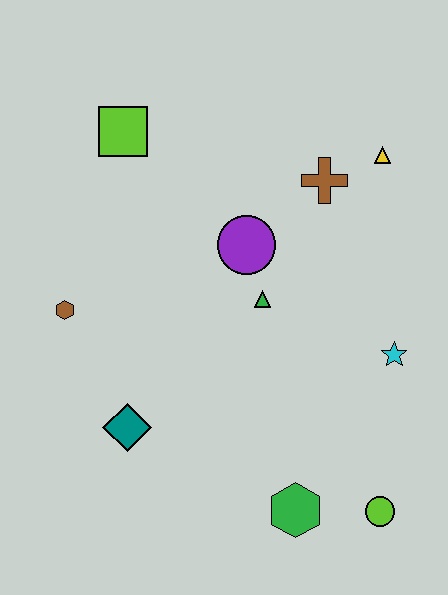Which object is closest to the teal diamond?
The brown hexagon is closest to the teal diamond.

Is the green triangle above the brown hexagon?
Yes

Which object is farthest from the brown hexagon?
The lime circle is farthest from the brown hexagon.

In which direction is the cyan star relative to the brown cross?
The cyan star is below the brown cross.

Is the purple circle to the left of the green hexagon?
Yes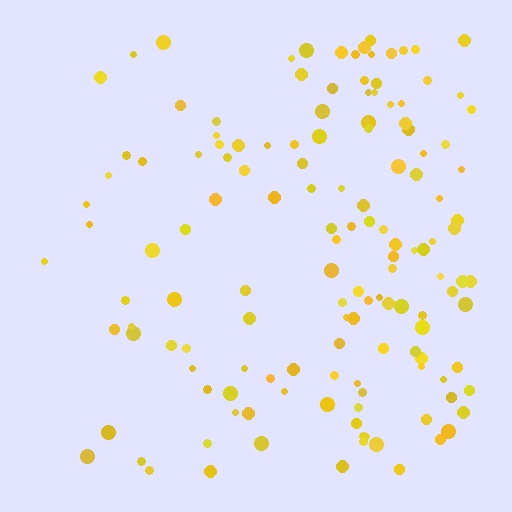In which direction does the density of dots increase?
From left to right, with the right side densest.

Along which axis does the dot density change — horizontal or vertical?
Horizontal.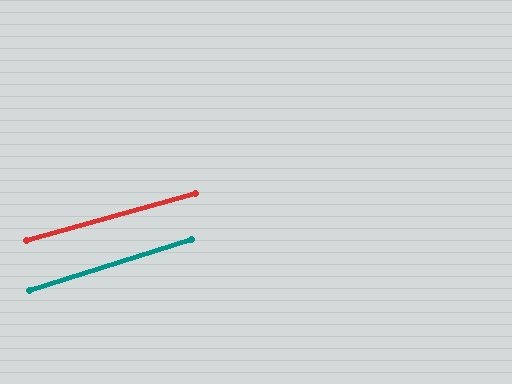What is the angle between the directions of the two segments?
Approximately 2 degrees.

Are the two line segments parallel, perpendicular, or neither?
Parallel — their directions differ by only 1.8°.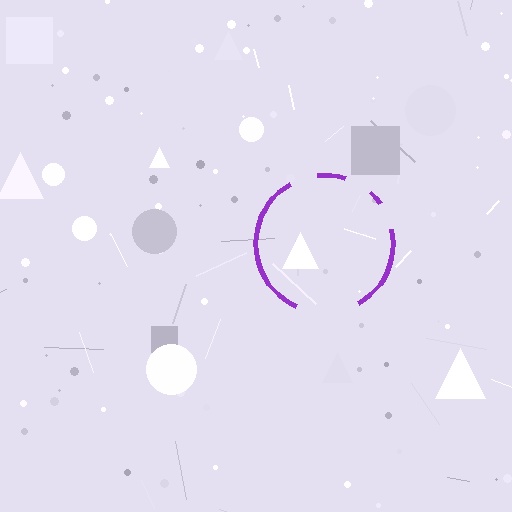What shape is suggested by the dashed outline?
The dashed outline suggests a circle.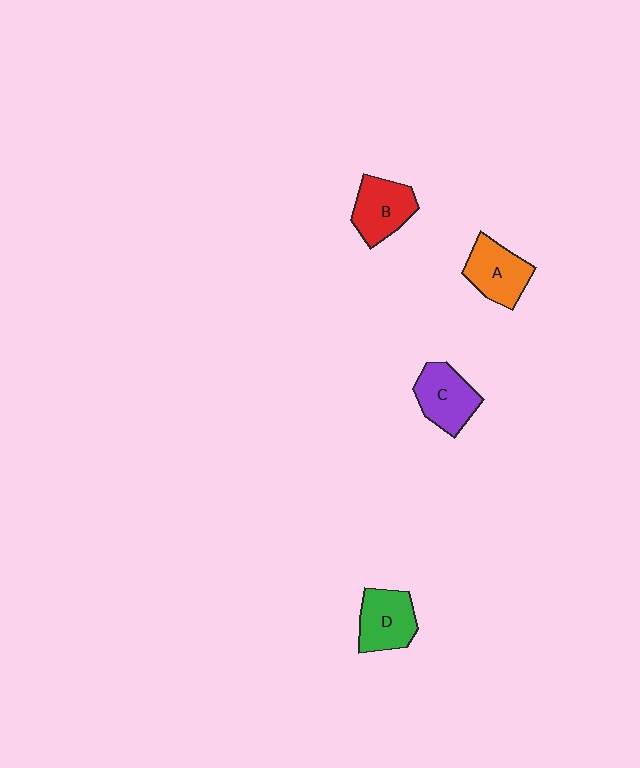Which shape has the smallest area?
Shape A (orange).